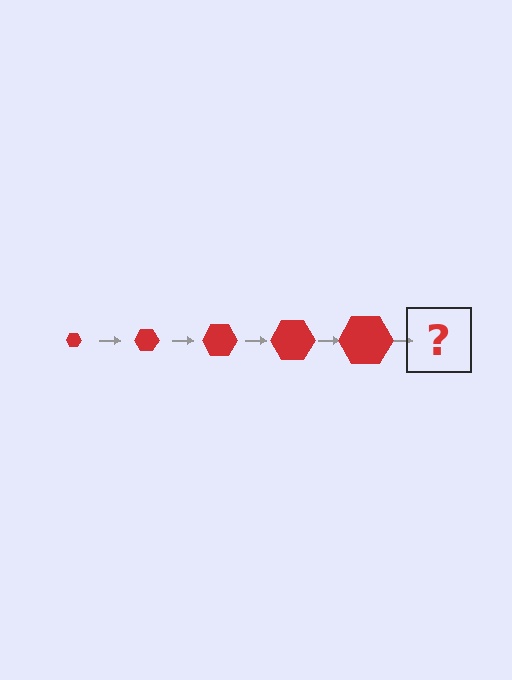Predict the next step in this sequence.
The next step is a red hexagon, larger than the previous one.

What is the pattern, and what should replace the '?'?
The pattern is that the hexagon gets progressively larger each step. The '?' should be a red hexagon, larger than the previous one.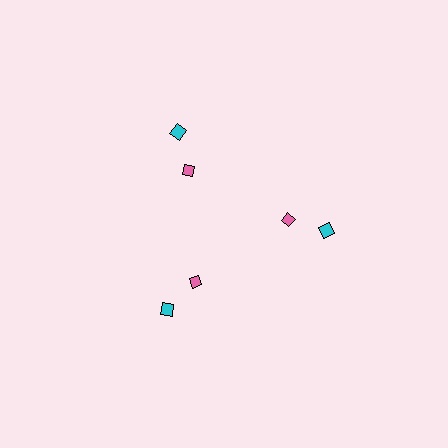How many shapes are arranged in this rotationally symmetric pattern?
There are 6 shapes, arranged in 3 groups of 2.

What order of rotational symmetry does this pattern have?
This pattern has 3-fold rotational symmetry.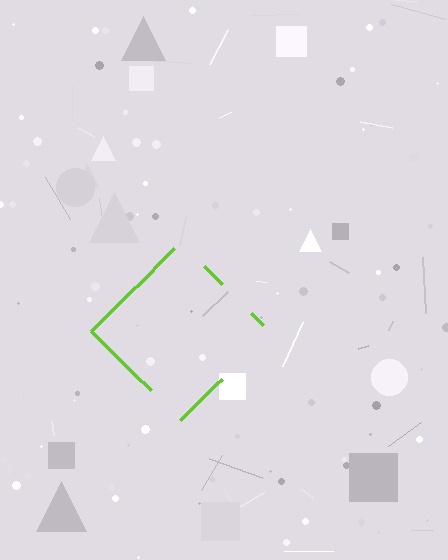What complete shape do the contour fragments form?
The contour fragments form a diamond.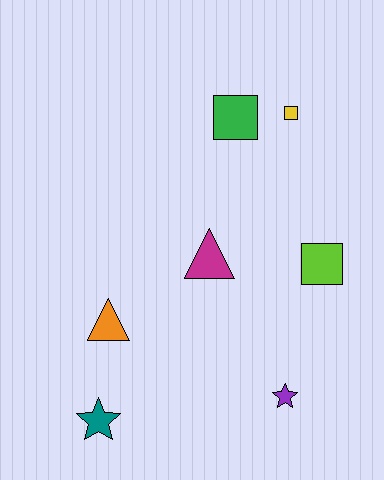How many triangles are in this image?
There are 2 triangles.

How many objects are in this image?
There are 7 objects.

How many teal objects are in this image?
There is 1 teal object.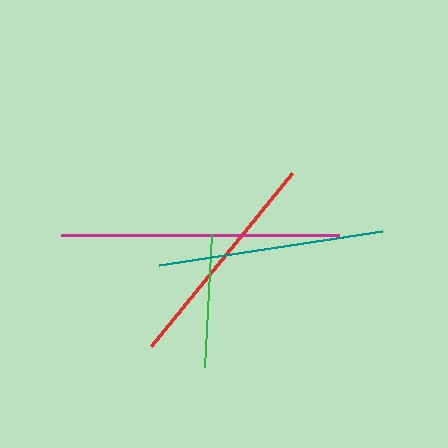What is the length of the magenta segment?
The magenta segment is approximately 277 pixels long.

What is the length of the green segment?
The green segment is approximately 133 pixels long.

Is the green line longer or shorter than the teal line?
The teal line is longer than the green line.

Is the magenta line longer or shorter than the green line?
The magenta line is longer than the green line.